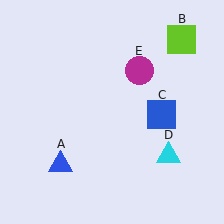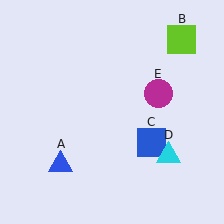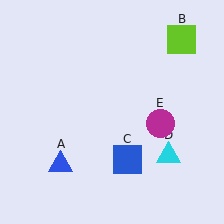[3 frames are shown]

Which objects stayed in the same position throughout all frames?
Blue triangle (object A) and lime square (object B) and cyan triangle (object D) remained stationary.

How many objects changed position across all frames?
2 objects changed position: blue square (object C), magenta circle (object E).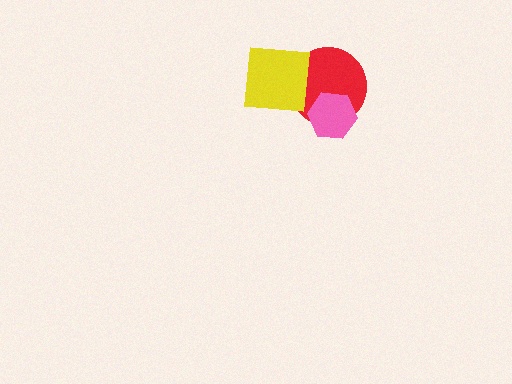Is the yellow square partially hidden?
No, no other shape covers it.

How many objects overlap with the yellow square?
1 object overlaps with the yellow square.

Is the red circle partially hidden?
Yes, it is partially covered by another shape.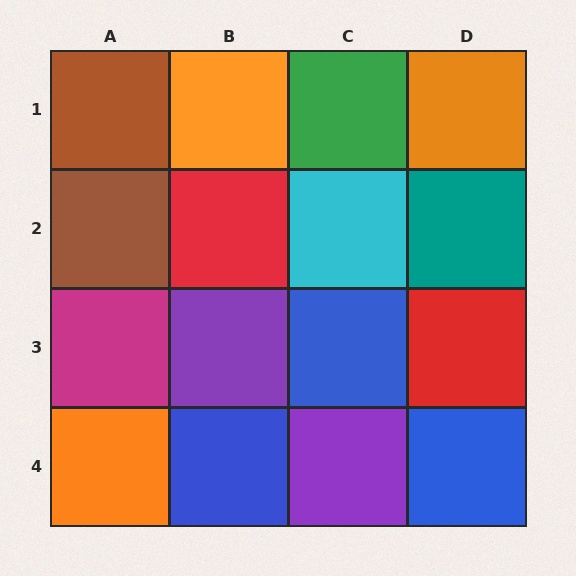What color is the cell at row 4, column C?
Purple.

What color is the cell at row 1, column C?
Green.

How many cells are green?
1 cell is green.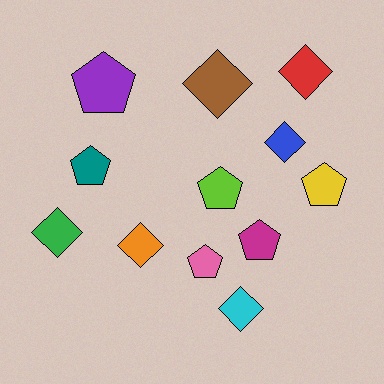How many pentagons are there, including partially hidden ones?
There are 6 pentagons.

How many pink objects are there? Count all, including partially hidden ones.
There is 1 pink object.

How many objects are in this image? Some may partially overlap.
There are 12 objects.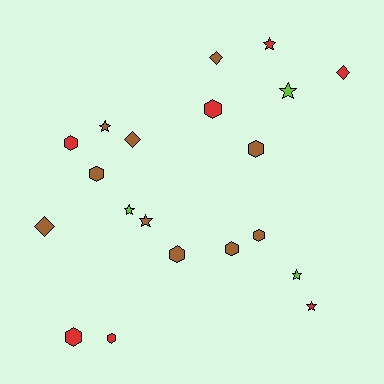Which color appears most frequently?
Brown, with 10 objects.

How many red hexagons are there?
There are 4 red hexagons.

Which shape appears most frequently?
Hexagon, with 9 objects.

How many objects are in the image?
There are 20 objects.